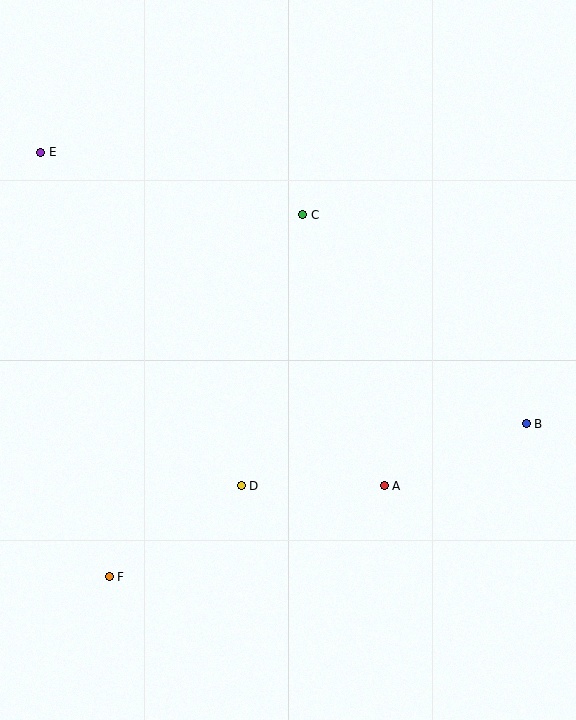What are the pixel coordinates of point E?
Point E is at (41, 152).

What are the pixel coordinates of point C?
Point C is at (303, 215).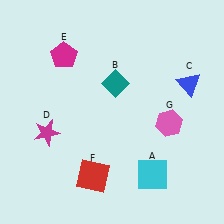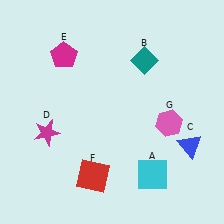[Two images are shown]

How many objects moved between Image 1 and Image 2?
2 objects moved between the two images.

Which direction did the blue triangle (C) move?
The blue triangle (C) moved down.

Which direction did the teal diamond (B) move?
The teal diamond (B) moved right.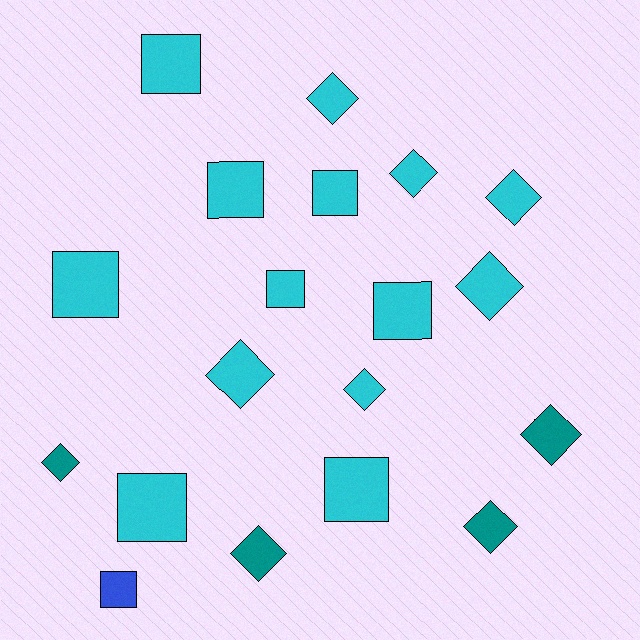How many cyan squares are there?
There are 8 cyan squares.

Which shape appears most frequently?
Diamond, with 10 objects.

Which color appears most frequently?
Cyan, with 14 objects.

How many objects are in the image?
There are 19 objects.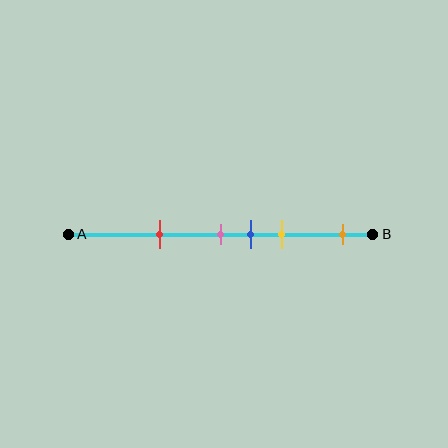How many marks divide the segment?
There are 5 marks dividing the segment.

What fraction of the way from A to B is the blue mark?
The blue mark is approximately 60% (0.6) of the way from A to B.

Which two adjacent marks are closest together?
The pink and blue marks are the closest adjacent pair.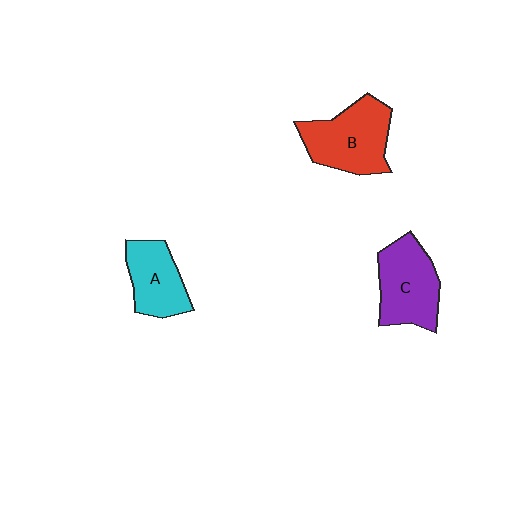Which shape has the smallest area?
Shape A (cyan).